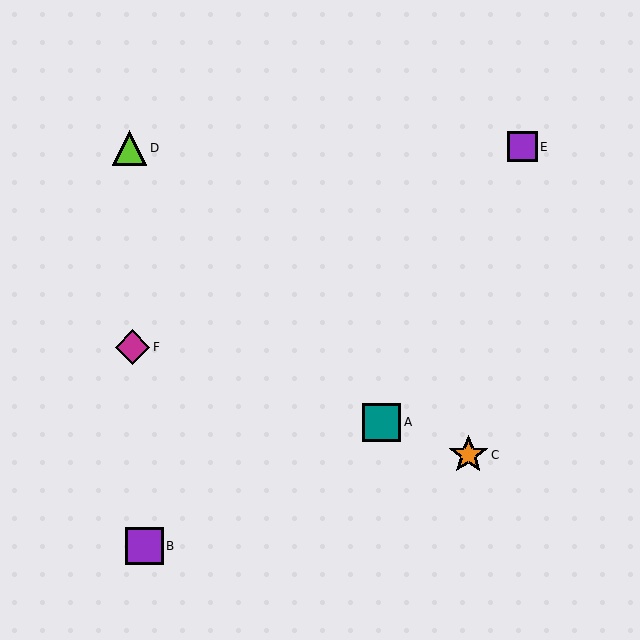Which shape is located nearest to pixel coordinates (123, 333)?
The magenta diamond (labeled F) at (132, 347) is nearest to that location.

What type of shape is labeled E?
Shape E is a purple square.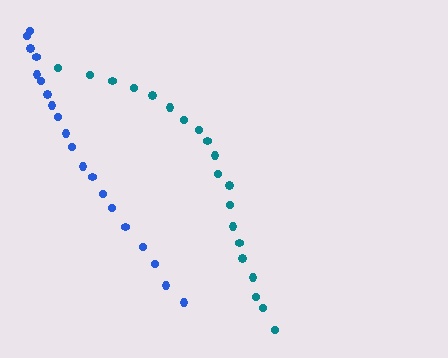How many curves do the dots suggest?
There are 2 distinct paths.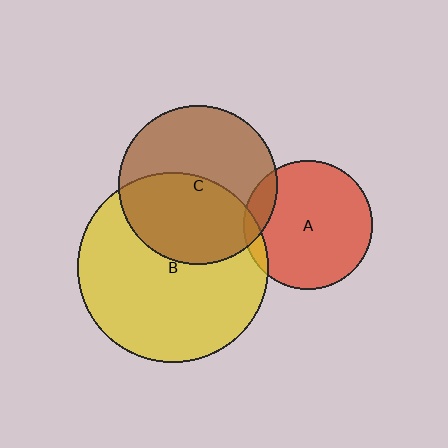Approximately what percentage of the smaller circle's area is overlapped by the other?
Approximately 5%.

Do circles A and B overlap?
Yes.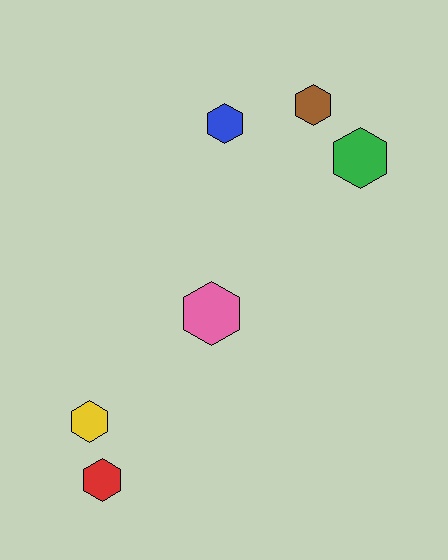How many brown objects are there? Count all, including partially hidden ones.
There is 1 brown object.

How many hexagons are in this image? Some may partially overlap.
There are 6 hexagons.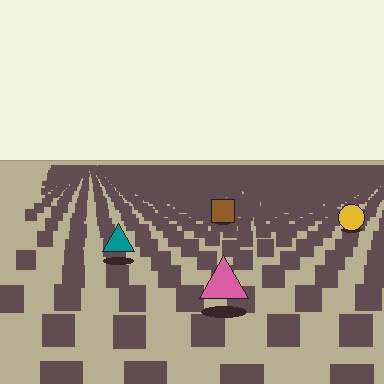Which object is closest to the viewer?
The pink triangle is closest. The texture marks near it are larger and more spread out.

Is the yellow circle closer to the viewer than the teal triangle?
No. The teal triangle is closer — you can tell from the texture gradient: the ground texture is coarser near it.